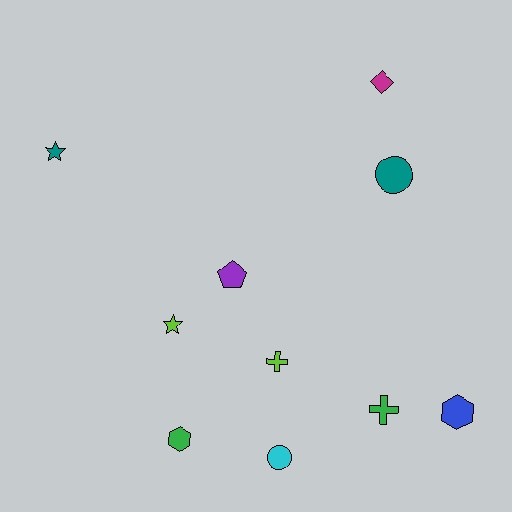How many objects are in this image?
There are 10 objects.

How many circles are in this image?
There are 2 circles.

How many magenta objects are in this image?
There is 1 magenta object.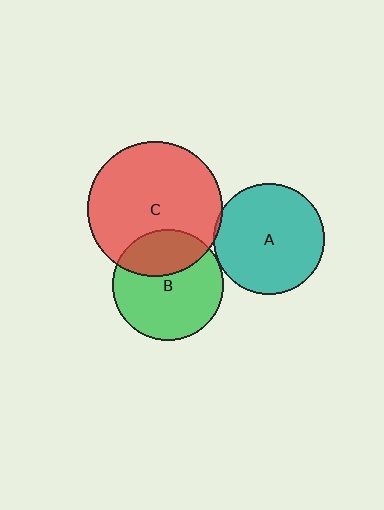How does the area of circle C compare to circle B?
Approximately 1.5 times.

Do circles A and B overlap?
Yes.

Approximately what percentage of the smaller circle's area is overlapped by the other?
Approximately 5%.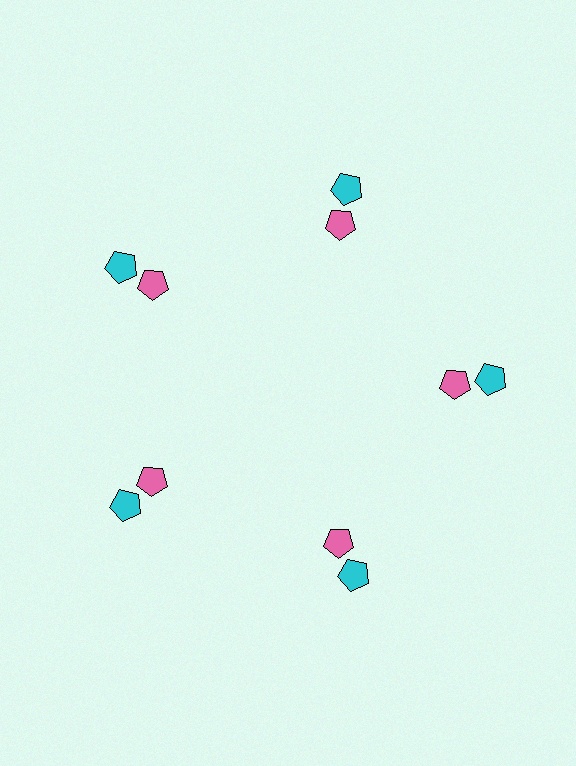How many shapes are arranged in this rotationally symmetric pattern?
There are 10 shapes, arranged in 5 groups of 2.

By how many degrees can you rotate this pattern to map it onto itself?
The pattern maps onto itself every 72 degrees of rotation.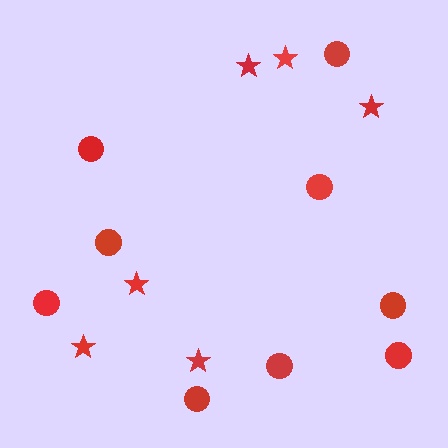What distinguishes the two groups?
There are 2 groups: one group of stars (6) and one group of circles (9).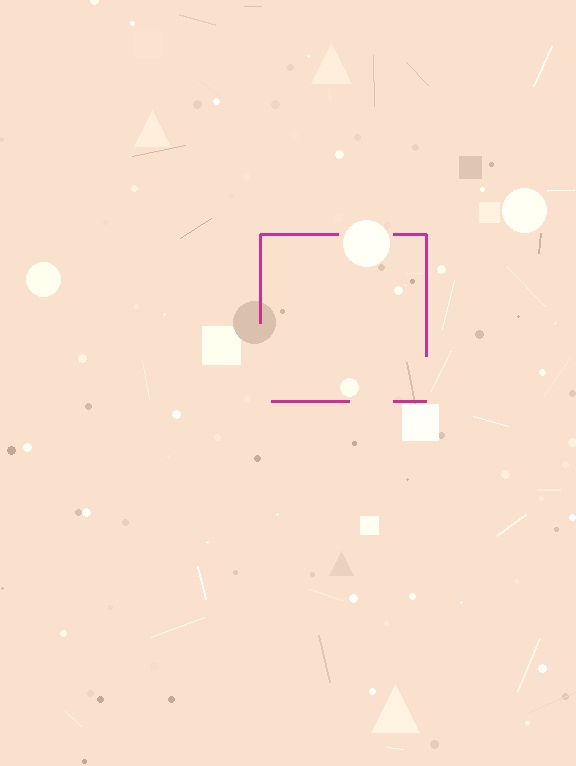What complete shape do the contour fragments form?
The contour fragments form a square.